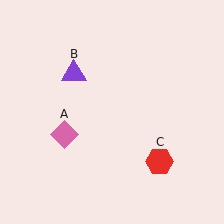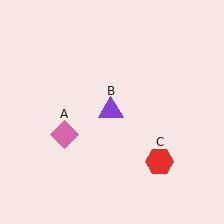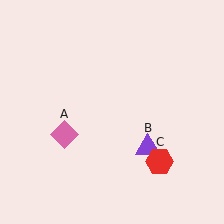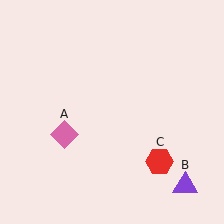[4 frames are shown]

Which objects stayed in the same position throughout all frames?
Pink diamond (object A) and red hexagon (object C) remained stationary.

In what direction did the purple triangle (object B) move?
The purple triangle (object B) moved down and to the right.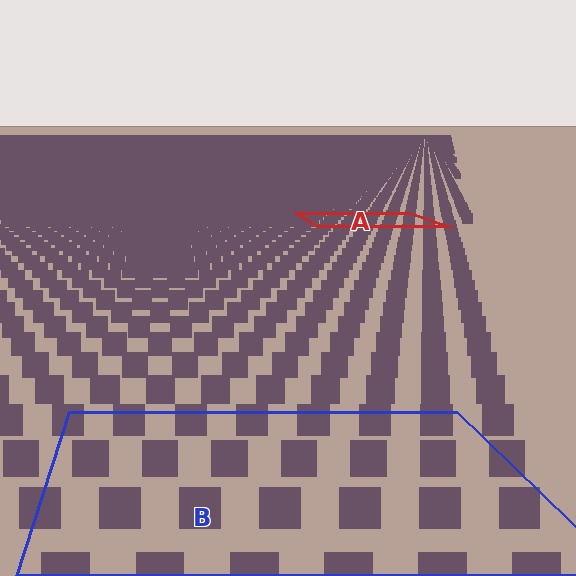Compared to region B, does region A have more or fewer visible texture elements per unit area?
Region A has more texture elements per unit area — they are packed more densely because it is farther away.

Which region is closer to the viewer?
Region B is closer. The texture elements there are larger and more spread out.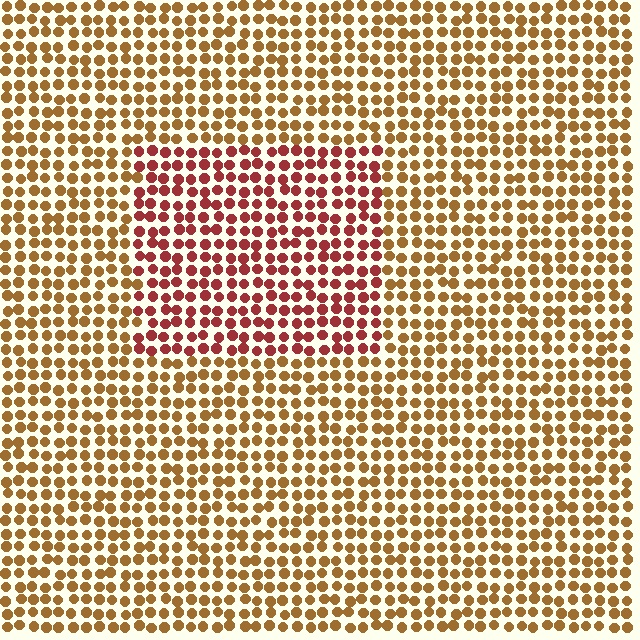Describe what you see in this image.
The image is filled with small brown elements in a uniform arrangement. A rectangle-shaped region is visible where the elements are tinted to a slightly different hue, forming a subtle color boundary.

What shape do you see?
I see a rectangle.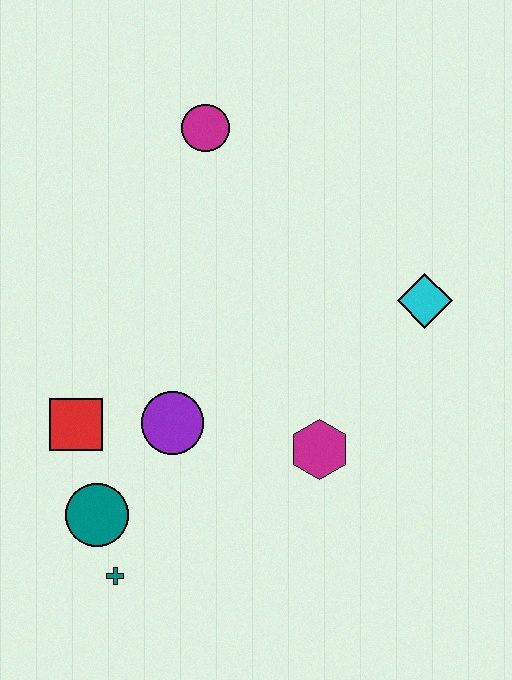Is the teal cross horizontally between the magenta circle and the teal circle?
Yes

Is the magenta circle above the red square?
Yes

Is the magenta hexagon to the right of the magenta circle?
Yes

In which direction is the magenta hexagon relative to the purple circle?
The magenta hexagon is to the right of the purple circle.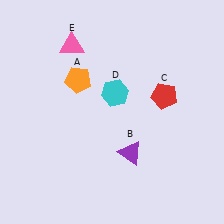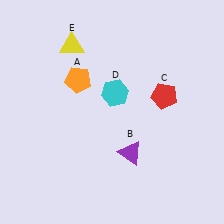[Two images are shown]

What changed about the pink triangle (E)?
In Image 1, E is pink. In Image 2, it changed to yellow.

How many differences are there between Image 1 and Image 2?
There is 1 difference between the two images.